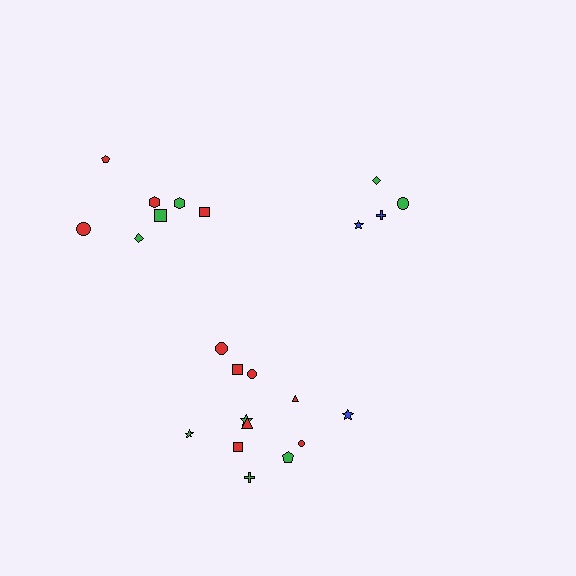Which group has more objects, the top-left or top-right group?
The top-left group.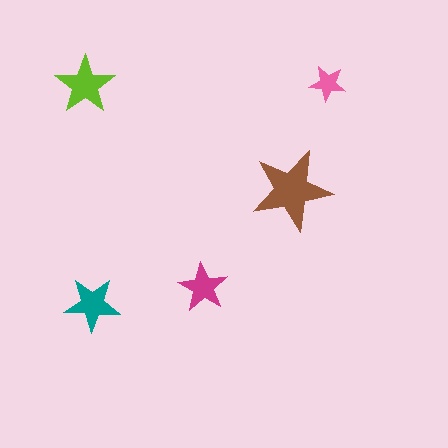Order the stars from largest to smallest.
the brown one, the lime one, the teal one, the magenta one, the pink one.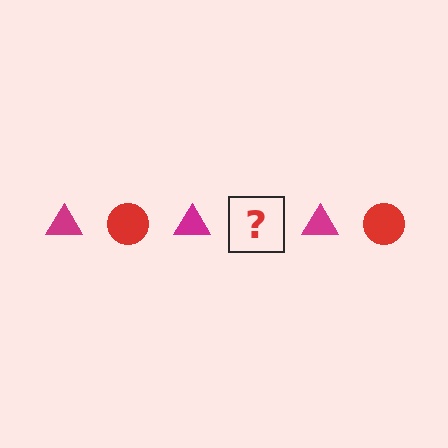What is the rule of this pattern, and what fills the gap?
The rule is that the pattern alternates between magenta triangle and red circle. The gap should be filled with a red circle.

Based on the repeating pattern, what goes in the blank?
The blank should be a red circle.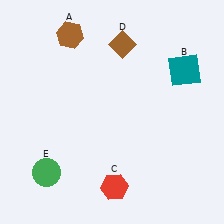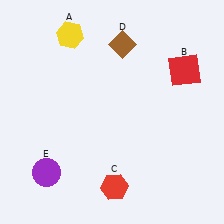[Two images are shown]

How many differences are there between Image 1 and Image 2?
There are 3 differences between the two images.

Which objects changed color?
A changed from brown to yellow. B changed from teal to red. E changed from green to purple.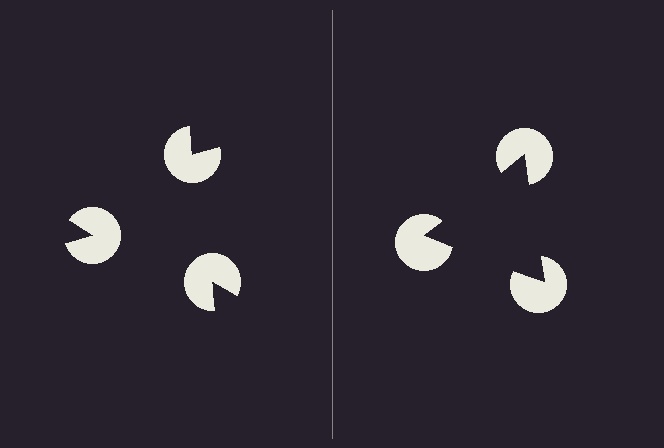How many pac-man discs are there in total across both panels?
6 — 3 on each side.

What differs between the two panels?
The pac-man discs are positioned identically on both sides; only the wedge orientations differ. On the right they align to a triangle; on the left they are misaligned.